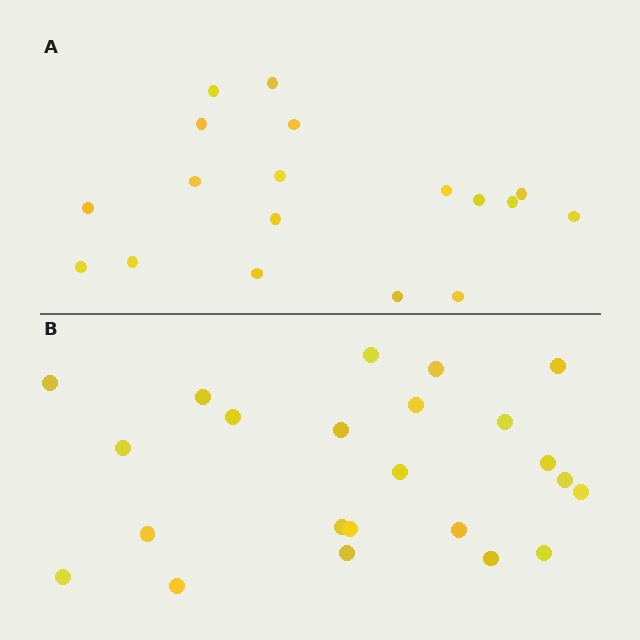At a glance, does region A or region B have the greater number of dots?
Region B (the bottom region) has more dots.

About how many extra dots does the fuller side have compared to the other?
Region B has about 5 more dots than region A.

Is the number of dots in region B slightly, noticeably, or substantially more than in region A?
Region B has noticeably more, but not dramatically so. The ratio is roughly 1.3 to 1.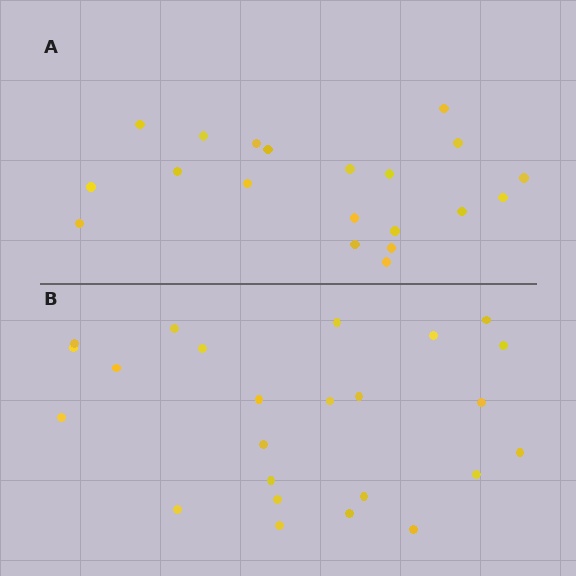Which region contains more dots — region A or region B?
Region B (the bottom region) has more dots.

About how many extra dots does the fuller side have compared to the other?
Region B has about 4 more dots than region A.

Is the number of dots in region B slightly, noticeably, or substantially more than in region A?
Region B has only slightly more — the two regions are fairly close. The ratio is roughly 1.2 to 1.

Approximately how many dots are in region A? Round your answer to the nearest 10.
About 20 dots.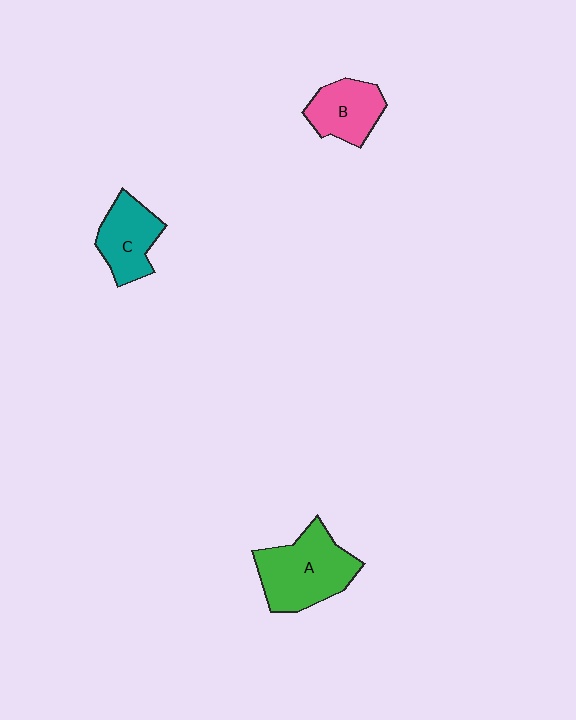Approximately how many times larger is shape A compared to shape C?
Approximately 1.5 times.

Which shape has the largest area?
Shape A (green).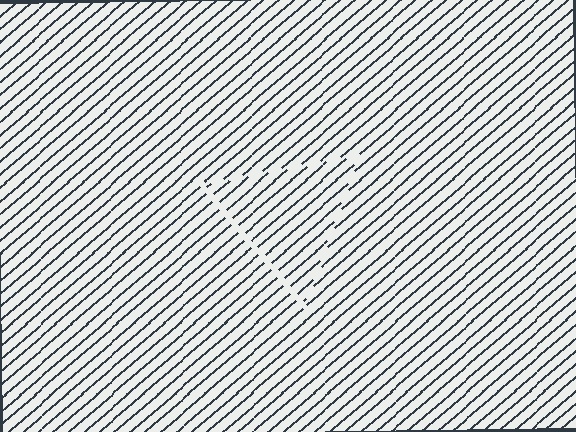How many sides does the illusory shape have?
3 sides — the line-ends trace a triangle.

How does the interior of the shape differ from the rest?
The interior of the shape contains the same grating, shifted by half a period — the contour is defined by the phase discontinuity where line-ends from the inner and outer gratings abut.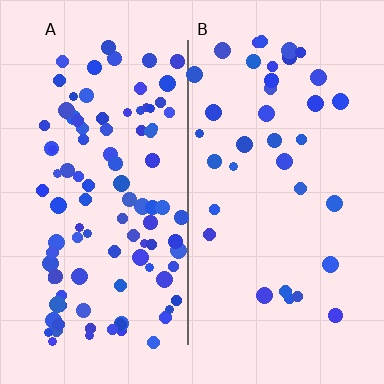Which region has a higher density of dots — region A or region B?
A (the left).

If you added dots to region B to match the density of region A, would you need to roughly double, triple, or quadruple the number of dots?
Approximately triple.